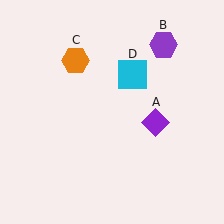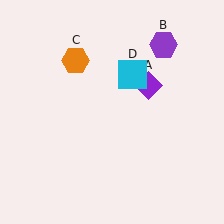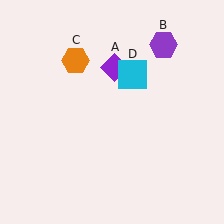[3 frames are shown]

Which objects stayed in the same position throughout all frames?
Purple hexagon (object B) and orange hexagon (object C) and cyan square (object D) remained stationary.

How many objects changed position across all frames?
1 object changed position: purple diamond (object A).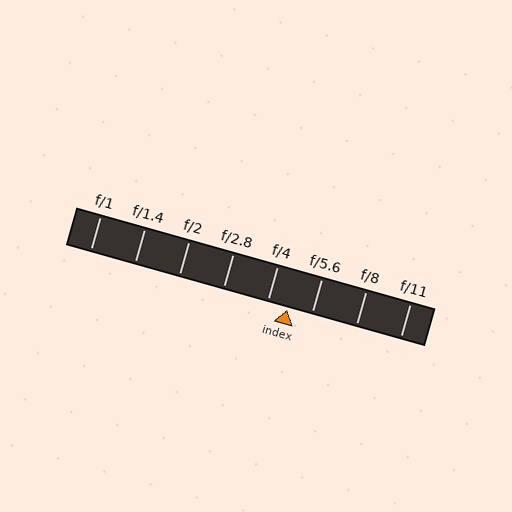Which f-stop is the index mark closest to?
The index mark is closest to f/4.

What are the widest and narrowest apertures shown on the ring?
The widest aperture shown is f/1 and the narrowest is f/11.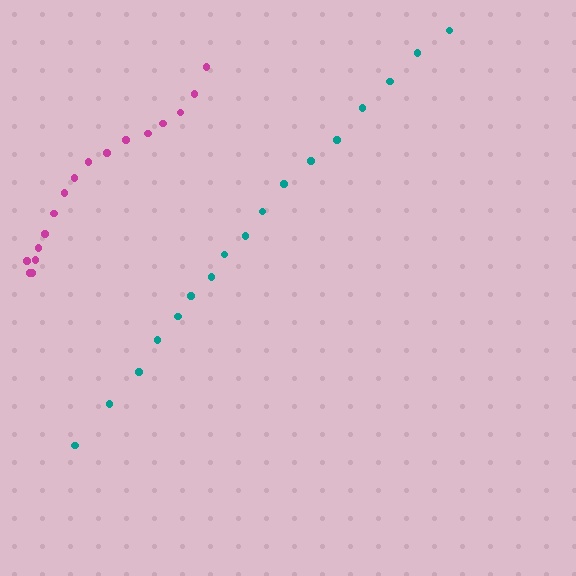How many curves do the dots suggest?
There are 2 distinct paths.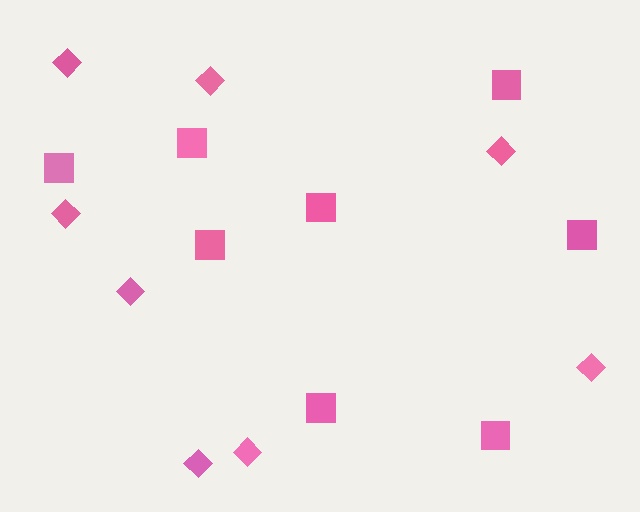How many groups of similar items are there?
There are 2 groups: one group of squares (8) and one group of diamonds (8).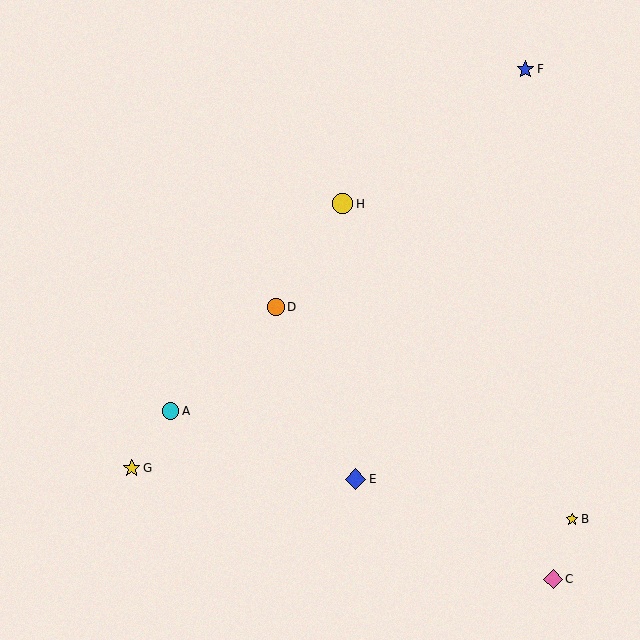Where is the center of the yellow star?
The center of the yellow star is at (132, 468).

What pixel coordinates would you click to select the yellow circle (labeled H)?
Click at (343, 204) to select the yellow circle H.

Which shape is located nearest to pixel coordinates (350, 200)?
The yellow circle (labeled H) at (343, 204) is nearest to that location.